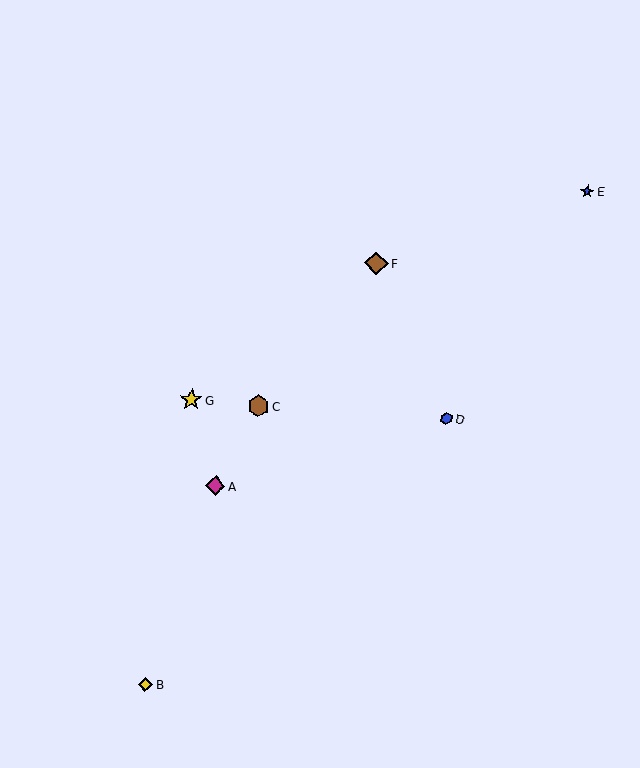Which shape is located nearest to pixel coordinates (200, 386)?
The yellow star (labeled G) at (191, 399) is nearest to that location.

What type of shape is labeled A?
Shape A is a magenta diamond.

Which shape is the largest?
The brown diamond (labeled F) is the largest.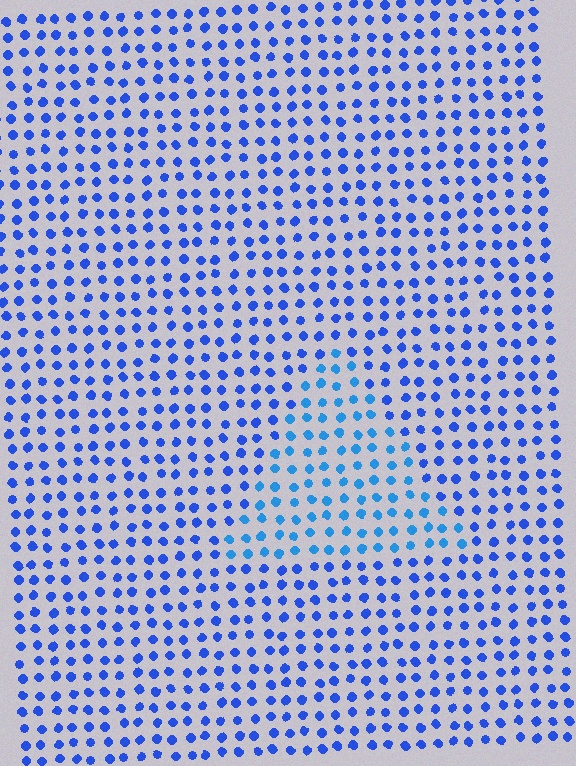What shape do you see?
I see a triangle.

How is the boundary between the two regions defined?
The boundary is defined purely by a slight shift in hue (about 22 degrees). Spacing, size, and orientation are identical on both sides.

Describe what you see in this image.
The image is filled with small blue elements in a uniform arrangement. A triangle-shaped region is visible where the elements are tinted to a slightly different hue, forming a subtle color boundary.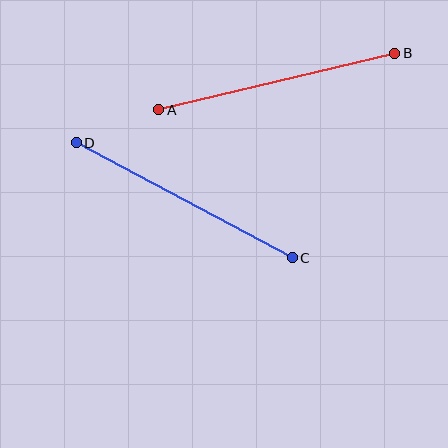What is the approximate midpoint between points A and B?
The midpoint is at approximately (277, 82) pixels.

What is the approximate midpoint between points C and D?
The midpoint is at approximately (184, 200) pixels.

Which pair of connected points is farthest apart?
Points C and D are farthest apart.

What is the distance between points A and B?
The distance is approximately 243 pixels.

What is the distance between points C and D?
The distance is approximately 245 pixels.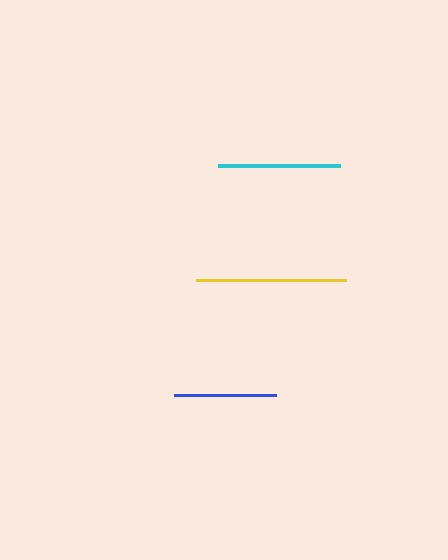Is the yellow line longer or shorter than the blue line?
The yellow line is longer than the blue line.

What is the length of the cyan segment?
The cyan segment is approximately 122 pixels long.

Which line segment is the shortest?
The blue line is the shortest at approximately 102 pixels.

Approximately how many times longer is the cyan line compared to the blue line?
The cyan line is approximately 1.2 times the length of the blue line.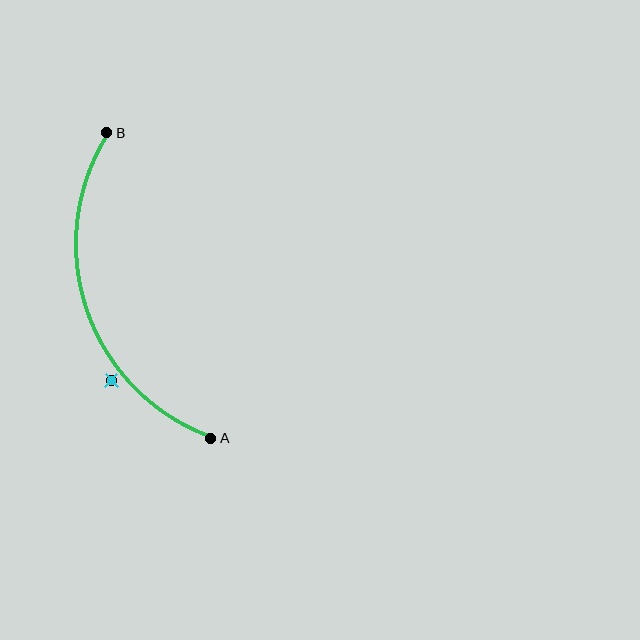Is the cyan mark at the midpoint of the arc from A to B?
No — the cyan mark does not lie on the arc at all. It sits slightly outside the curve.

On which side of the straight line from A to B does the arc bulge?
The arc bulges to the left of the straight line connecting A and B.